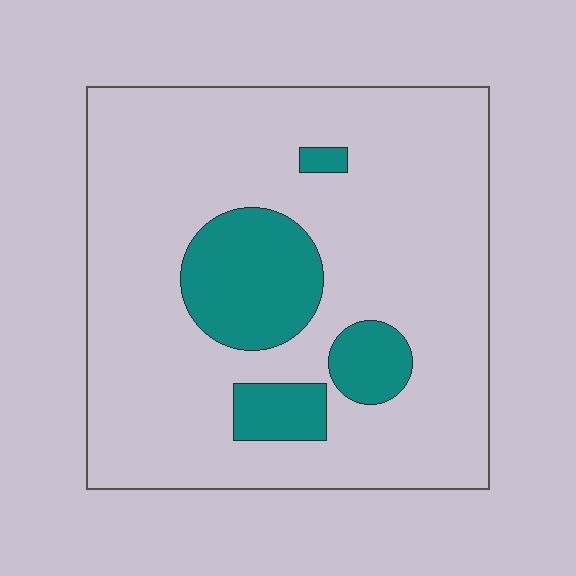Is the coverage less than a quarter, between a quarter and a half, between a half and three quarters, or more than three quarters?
Less than a quarter.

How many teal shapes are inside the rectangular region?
4.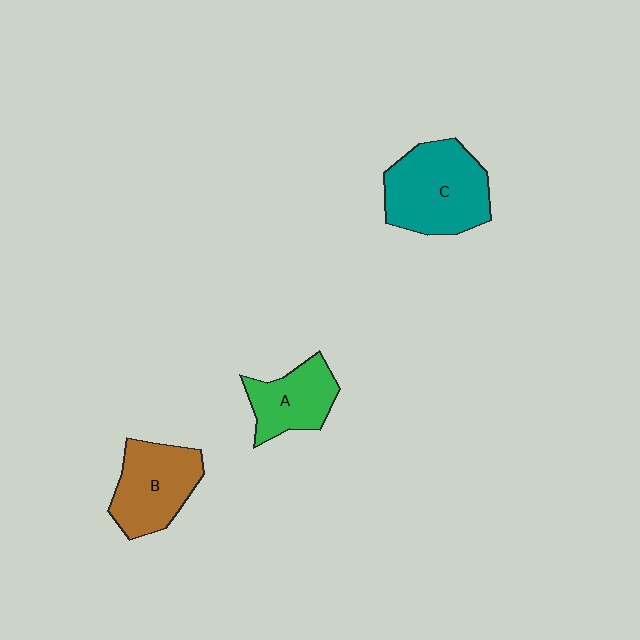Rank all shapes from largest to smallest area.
From largest to smallest: C (teal), B (brown), A (green).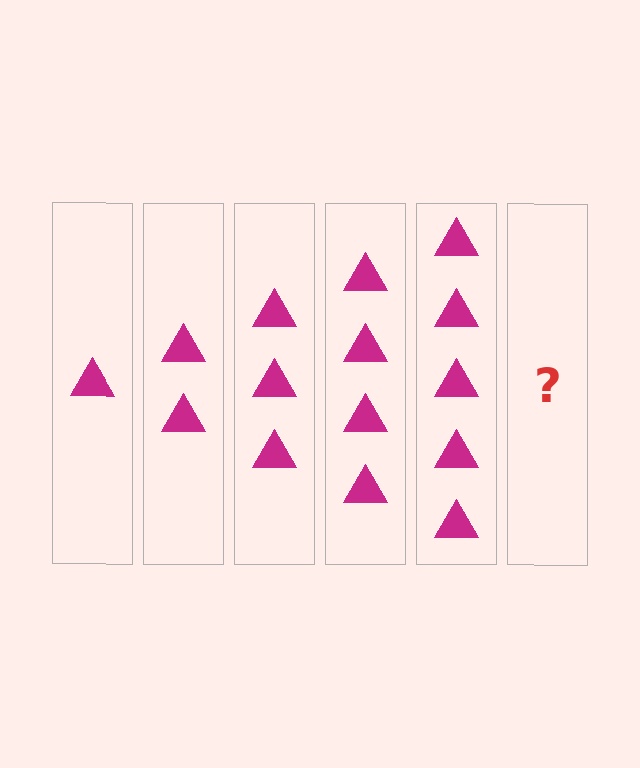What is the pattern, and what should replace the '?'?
The pattern is that each step adds one more triangle. The '?' should be 6 triangles.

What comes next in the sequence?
The next element should be 6 triangles.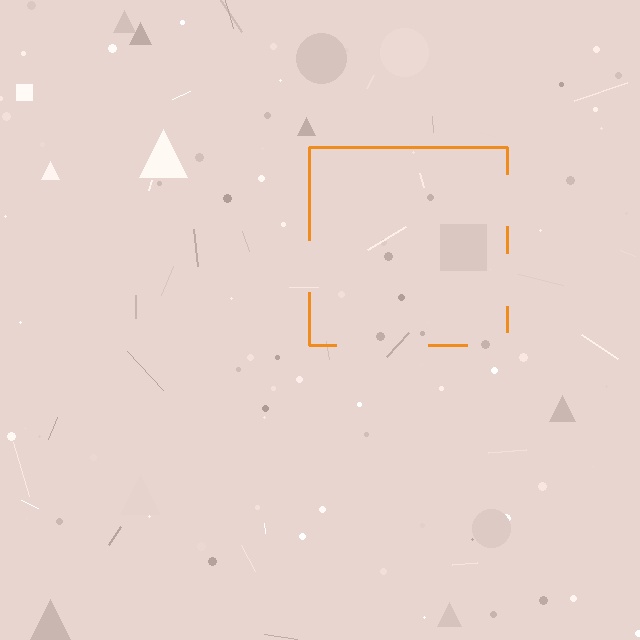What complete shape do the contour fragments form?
The contour fragments form a square.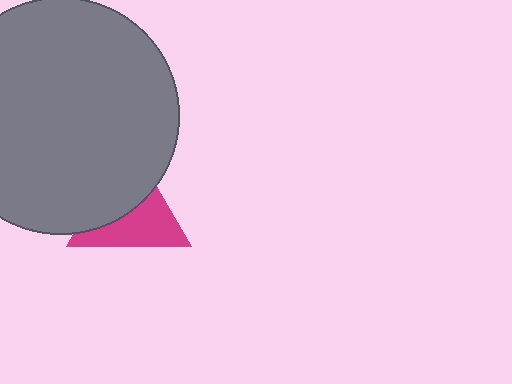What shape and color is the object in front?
The object in front is a gray circle.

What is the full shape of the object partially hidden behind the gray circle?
The partially hidden object is a magenta triangle.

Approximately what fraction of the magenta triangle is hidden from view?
Roughly 49% of the magenta triangle is hidden behind the gray circle.